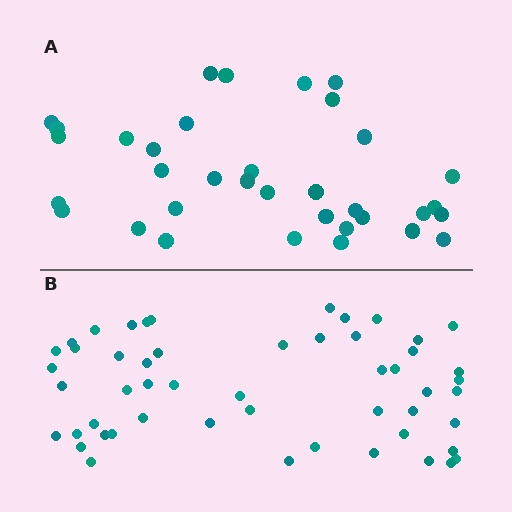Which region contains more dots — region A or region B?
Region B (the bottom region) has more dots.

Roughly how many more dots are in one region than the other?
Region B has approximately 15 more dots than region A.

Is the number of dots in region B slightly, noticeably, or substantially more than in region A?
Region B has substantially more. The ratio is roughly 1.5 to 1.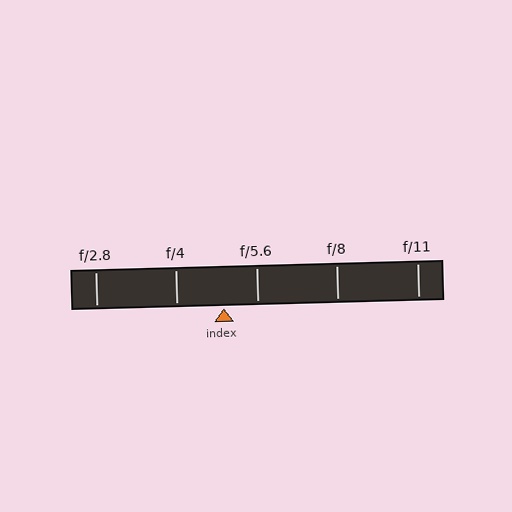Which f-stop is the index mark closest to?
The index mark is closest to f/5.6.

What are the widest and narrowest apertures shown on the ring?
The widest aperture shown is f/2.8 and the narrowest is f/11.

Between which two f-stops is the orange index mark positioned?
The index mark is between f/4 and f/5.6.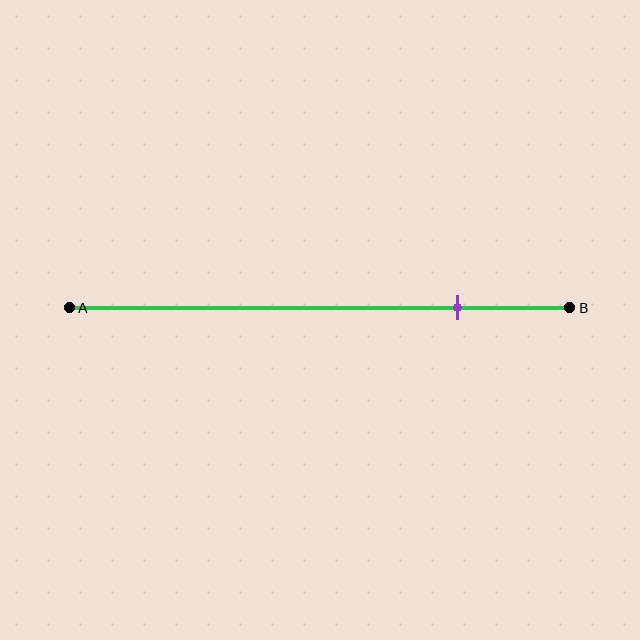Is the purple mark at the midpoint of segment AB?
No, the mark is at about 80% from A, not at the 50% midpoint.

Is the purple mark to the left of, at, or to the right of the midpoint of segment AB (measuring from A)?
The purple mark is to the right of the midpoint of segment AB.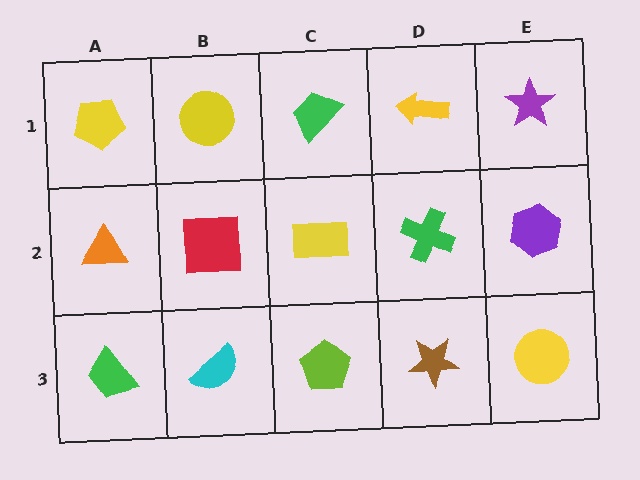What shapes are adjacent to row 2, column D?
A yellow arrow (row 1, column D), a brown star (row 3, column D), a yellow rectangle (row 2, column C), a purple hexagon (row 2, column E).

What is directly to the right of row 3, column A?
A cyan semicircle.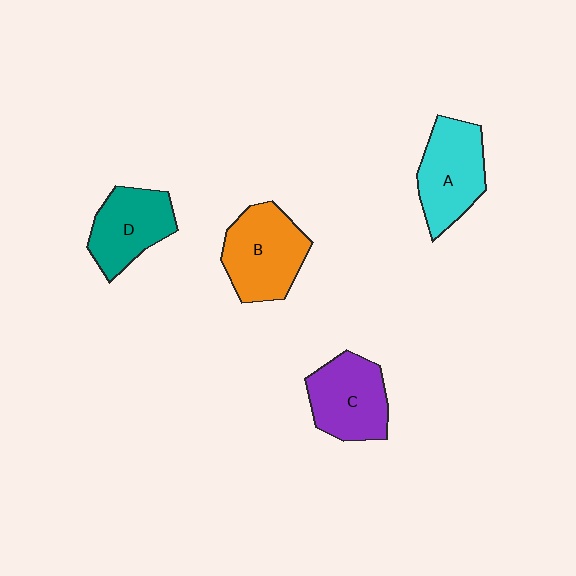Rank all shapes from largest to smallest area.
From largest to smallest: B (orange), A (cyan), C (purple), D (teal).